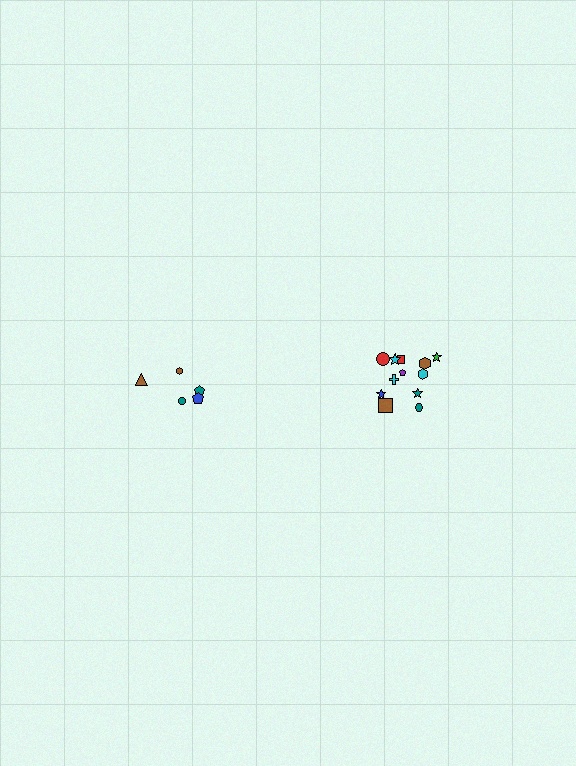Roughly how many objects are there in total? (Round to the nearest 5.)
Roughly 15 objects in total.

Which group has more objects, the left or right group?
The right group.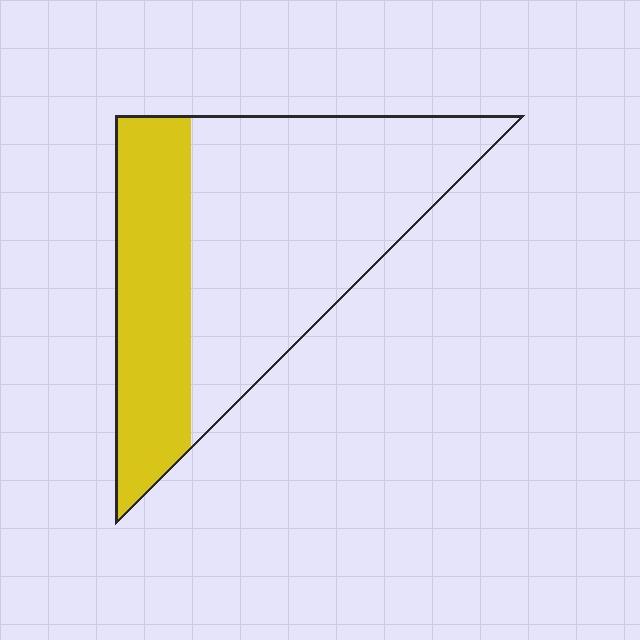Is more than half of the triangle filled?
No.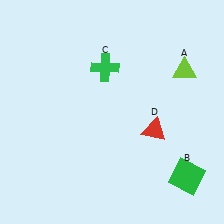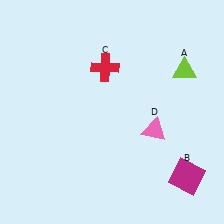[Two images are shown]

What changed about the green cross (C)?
In Image 1, C is green. In Image 2, it changed to red.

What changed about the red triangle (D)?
In Image 1, D is red. In Image 2, it changed to pink.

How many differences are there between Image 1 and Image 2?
There are 3 differences between the two images.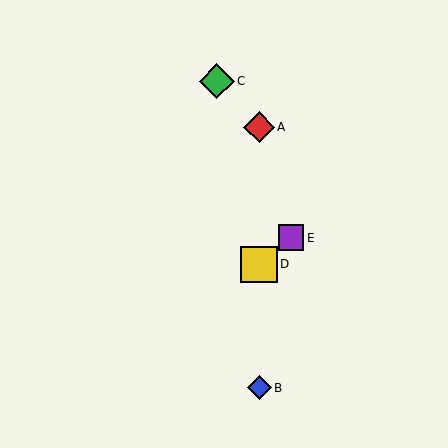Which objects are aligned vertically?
Objects A, B, D are aligned vertically.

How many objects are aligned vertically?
3 objects (A, B, D) are aligned vertically.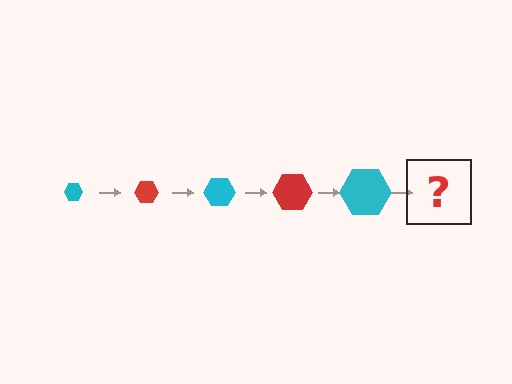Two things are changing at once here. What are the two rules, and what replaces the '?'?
The two rules are that the hexagon grows larger each step and the color cycles through cyan and red. The '?' should be a red hexagon, larger than the previous one.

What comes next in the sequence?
The next element should be a red hexagon, larger than the previous one.